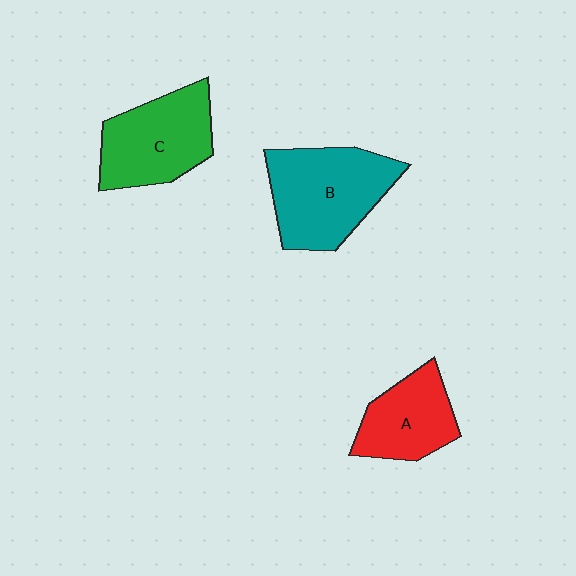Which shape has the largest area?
Shape B (teal).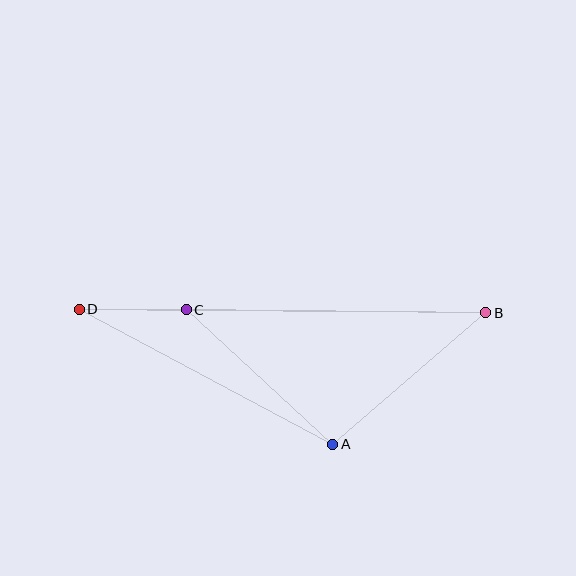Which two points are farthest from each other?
Points B and D are farthest from each other.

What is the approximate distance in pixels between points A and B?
The distance between A and B is approximately 202 pixels.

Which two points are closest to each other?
Points C and D are closest to each other.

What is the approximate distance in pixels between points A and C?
The distance between A and C is approximately 199 pixels.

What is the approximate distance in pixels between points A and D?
The distance between A and D is approximately 287 pixels.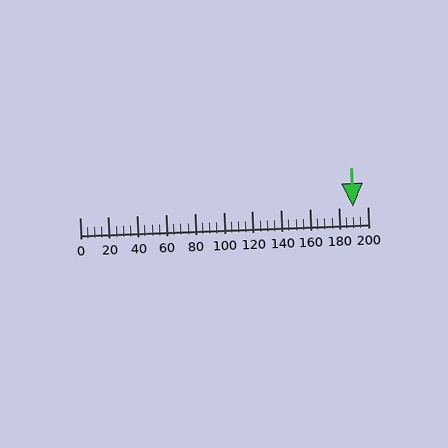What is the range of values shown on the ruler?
The ruler shows values from 0 to 200.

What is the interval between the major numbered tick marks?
The major tick marks are spaced 20 units apart.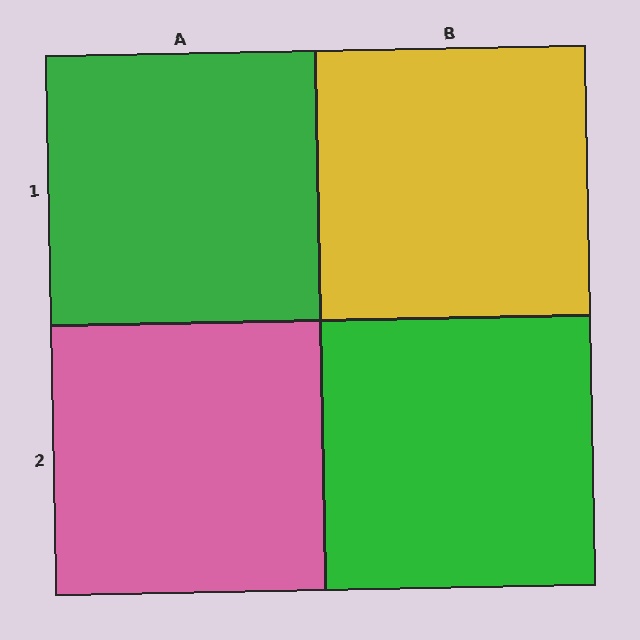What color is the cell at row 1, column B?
Yellow.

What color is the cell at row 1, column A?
Green.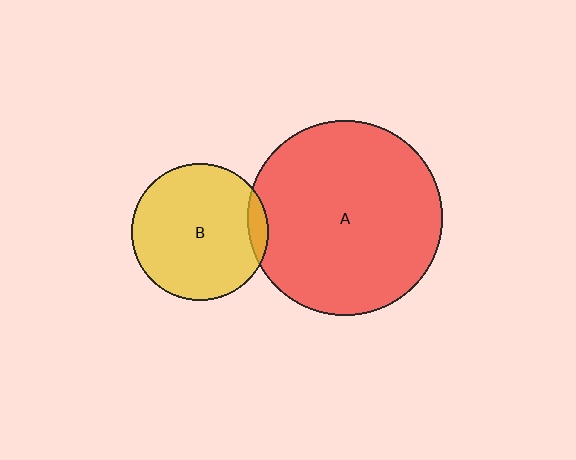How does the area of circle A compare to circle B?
Approximately 2.0 times.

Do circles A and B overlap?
Yes.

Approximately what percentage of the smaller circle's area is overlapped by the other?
Approximately 10%.